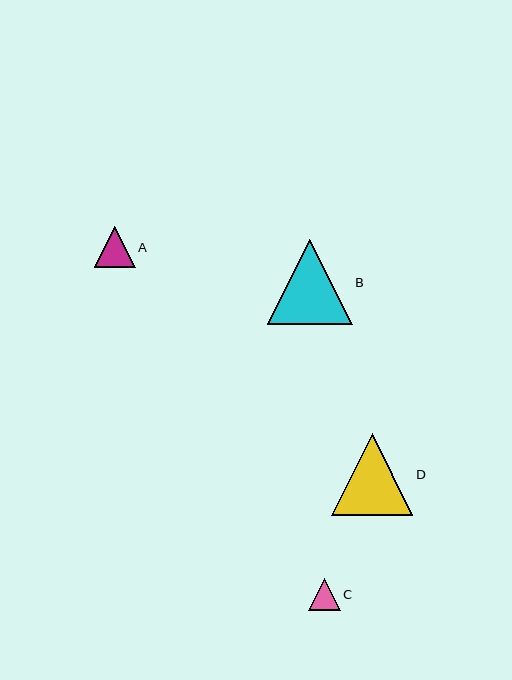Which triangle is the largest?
Triangle B is the largest with a size of approximately 85 pixels.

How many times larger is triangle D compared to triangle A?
Triangle D is approximately 2.0 times the size of triangle A.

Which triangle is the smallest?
Triangle C is the smallest with a size of approximately 32 pixels.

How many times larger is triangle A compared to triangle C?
Triangle A is approximately 1.3 times the size of triangle C.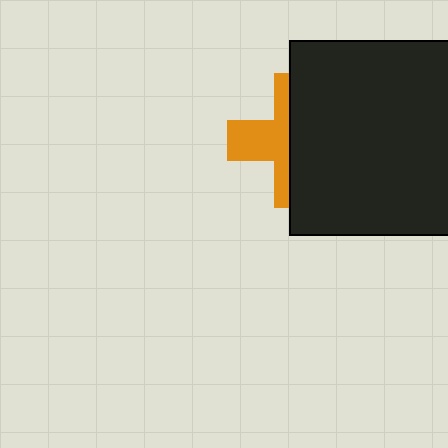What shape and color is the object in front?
The object in front is a black square.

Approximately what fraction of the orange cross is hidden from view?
Roughly 57% of the orange cross is hidden behind the black square.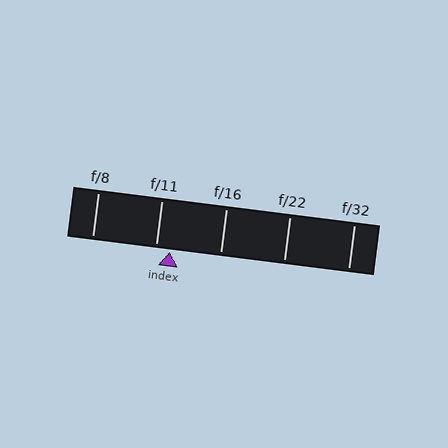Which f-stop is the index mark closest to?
The index mark is closest to f/11.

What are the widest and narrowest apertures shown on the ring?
The widest aperture shown is f/8 and the narrowest is f/32.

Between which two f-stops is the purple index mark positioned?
The index mark is between f/11 and f/16.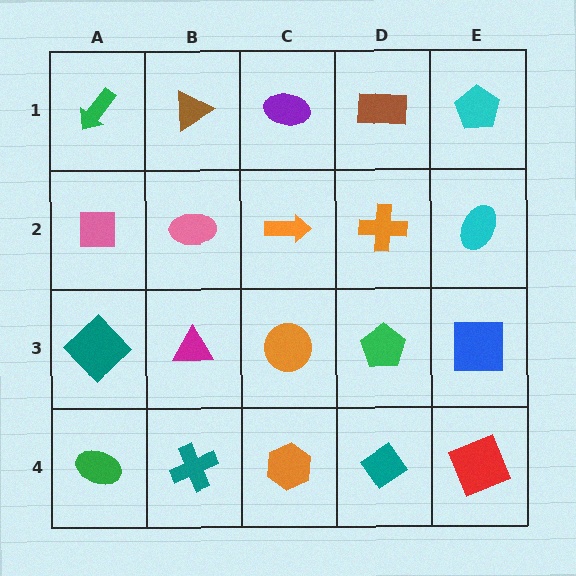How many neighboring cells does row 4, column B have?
3.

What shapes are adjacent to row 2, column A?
A green arrow (row 1, column A), a teal diamond (row 3, column A), a pink ellipse (row 2, column B).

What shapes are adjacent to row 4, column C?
An orange circle (row 3, column C), a teal cross (row 4, column B), a teal diamond (row 4, column D).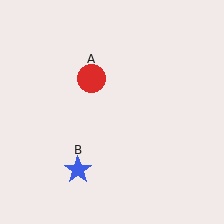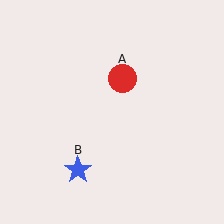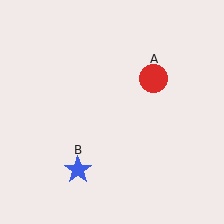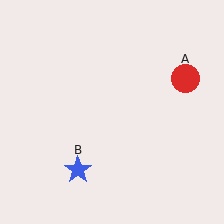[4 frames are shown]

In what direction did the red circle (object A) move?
The red circle (object A) moved right.